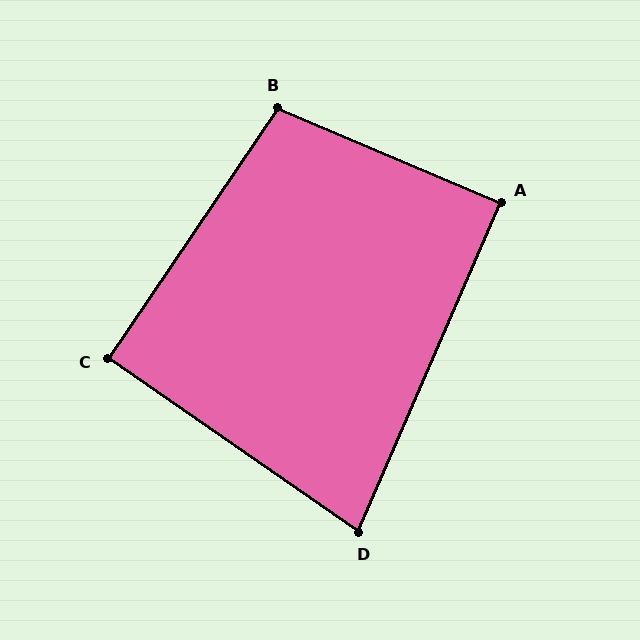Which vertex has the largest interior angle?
B, at approximately 101 degrees.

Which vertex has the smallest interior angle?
D, at approximately 79 degrees.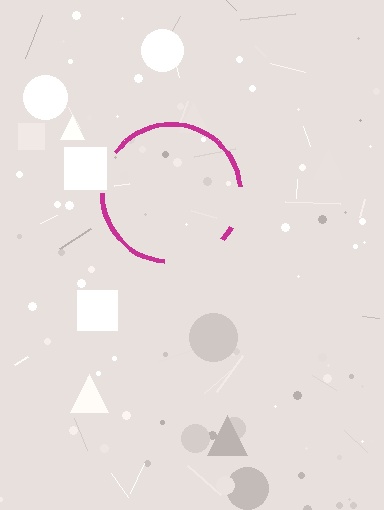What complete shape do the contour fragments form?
The contour fragments form a circle.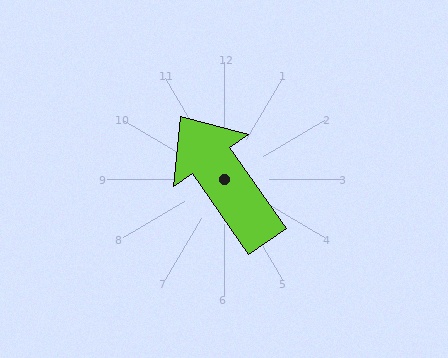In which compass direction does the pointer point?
Northwest.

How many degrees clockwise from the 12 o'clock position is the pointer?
Approximately 325 degrees.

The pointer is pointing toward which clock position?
Roughly 11 o'clock.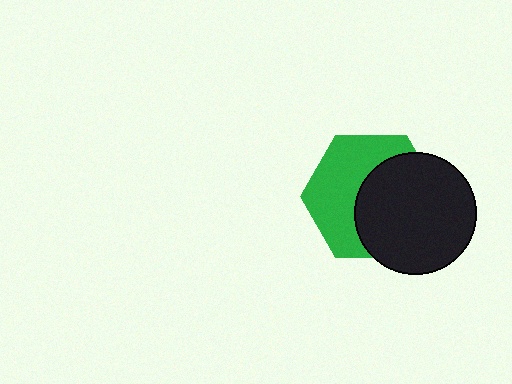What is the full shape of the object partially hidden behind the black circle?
The partially hidden object is a green hexagon.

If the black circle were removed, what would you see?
You would see the complete green hexagon.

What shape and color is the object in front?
The object in front is a black circle.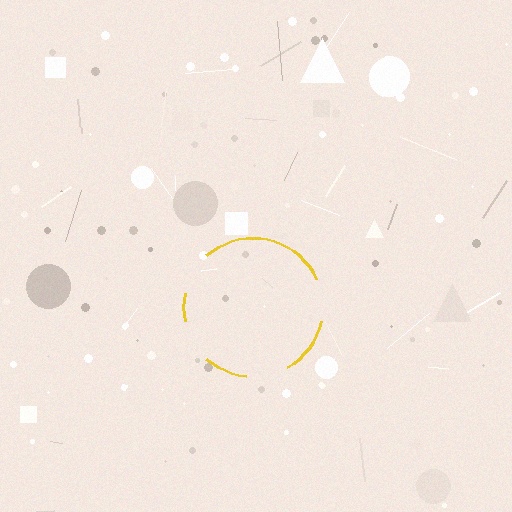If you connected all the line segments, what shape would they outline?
They would outline a circle.